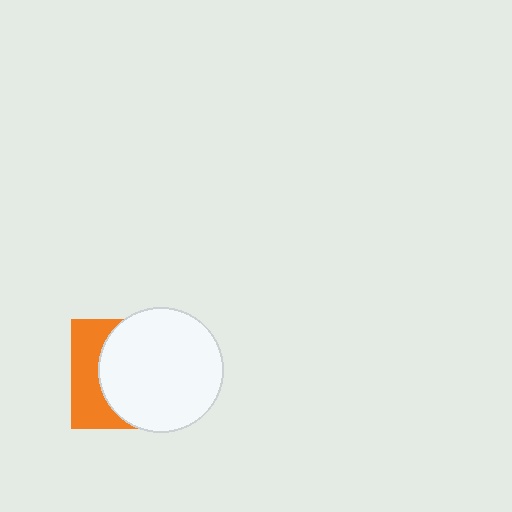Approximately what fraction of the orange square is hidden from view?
Roughly 67% of the orange square is hidden behind the white circle.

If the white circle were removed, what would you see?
You would see the complete orange square.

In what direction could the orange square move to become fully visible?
The orange square could move left. That would shift it out from behind the white circle entirely.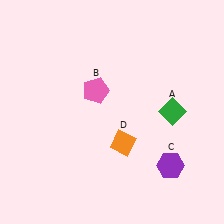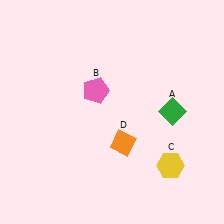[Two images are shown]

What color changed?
The hexagon (C) changed from purple in Image 1 to yellow in Image 2.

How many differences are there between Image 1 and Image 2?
There is 1 difference between the two images.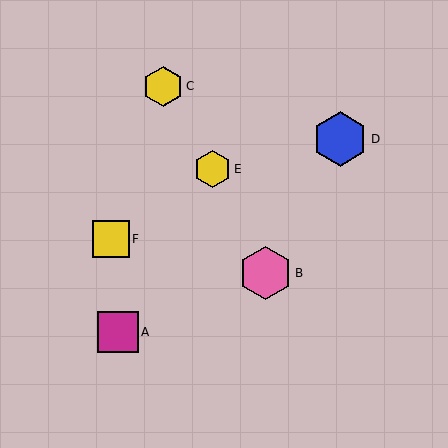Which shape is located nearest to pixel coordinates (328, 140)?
The blue hexagon (labeled D) at (340, 139) is nearest to that location.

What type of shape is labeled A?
Shape A is a magenta square.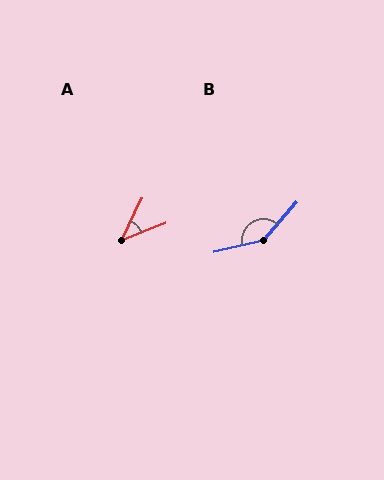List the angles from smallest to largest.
A (43°), B (143°).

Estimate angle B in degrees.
Approximately 143 degrees.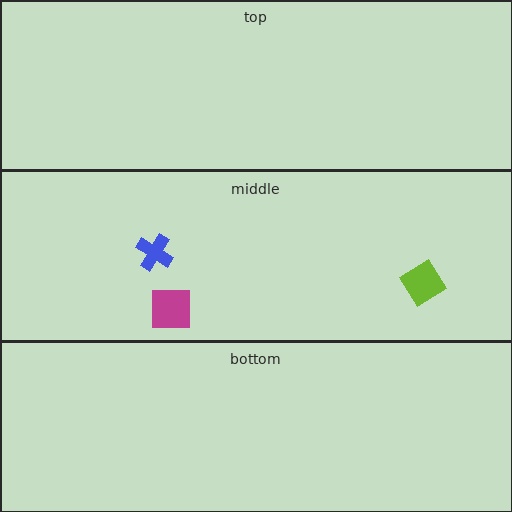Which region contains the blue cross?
The middle region.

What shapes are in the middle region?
The magenta square, the blue cross, the lime diamond.